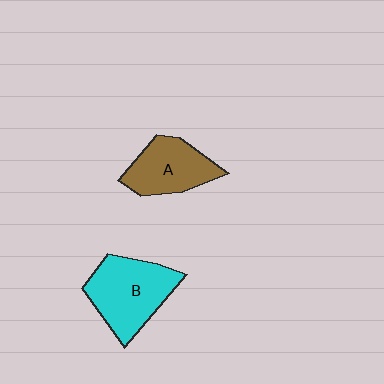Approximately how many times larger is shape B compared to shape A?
Approximately 1.3 times.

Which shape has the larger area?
Shape B (cyan).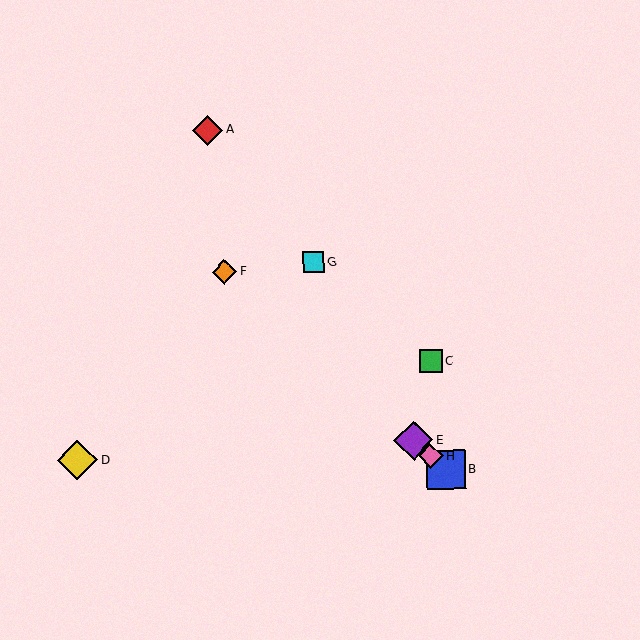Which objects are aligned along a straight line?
Objects B, E, F, H are aligned along a straight line.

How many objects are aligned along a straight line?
4 objects (B, E, F, H) are aligned along a straight line.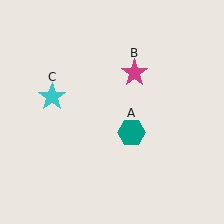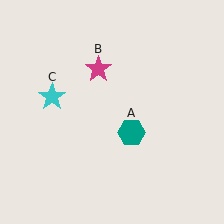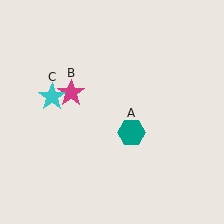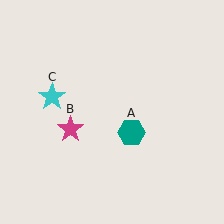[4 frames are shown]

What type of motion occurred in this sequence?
The magenta star (object B) rotated counterclockwise around the center of the scene.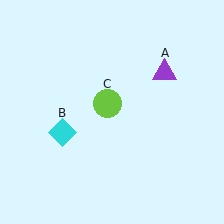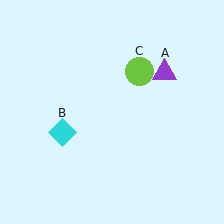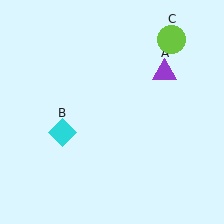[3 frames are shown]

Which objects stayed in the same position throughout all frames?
Purple triangle (object A) and cyan diamond (object B) remained stationary.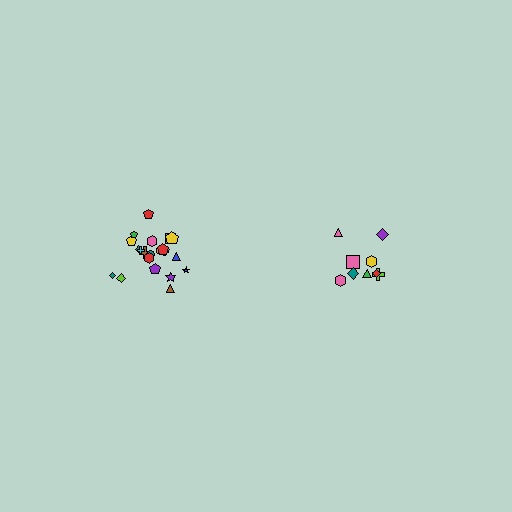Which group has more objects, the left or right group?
The left group.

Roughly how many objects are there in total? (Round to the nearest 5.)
Roughly 30 objects in total.